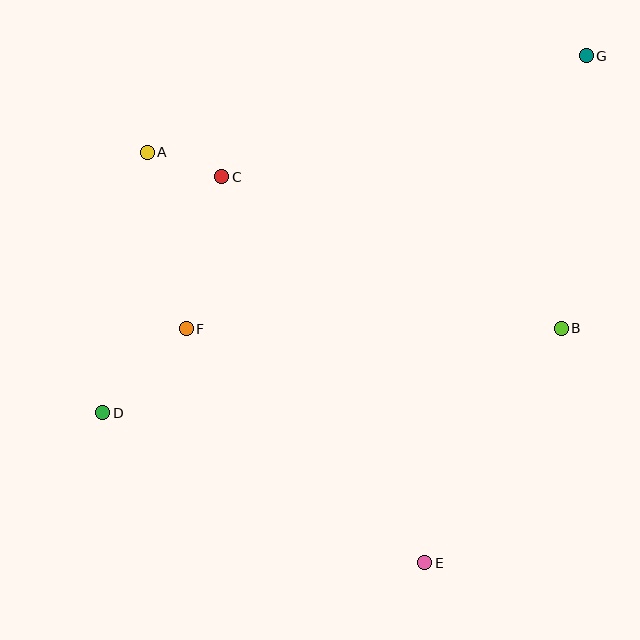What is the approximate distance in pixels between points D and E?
The distance between D and E is approximately 355 pixels.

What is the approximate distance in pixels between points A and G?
The distance between A and G is approximately 450 pixels.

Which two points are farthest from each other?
Points D and G are farthest from each other.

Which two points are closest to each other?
Points A and C are closest to each other.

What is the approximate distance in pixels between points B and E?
The distance between B and E is approximately 271 pixels.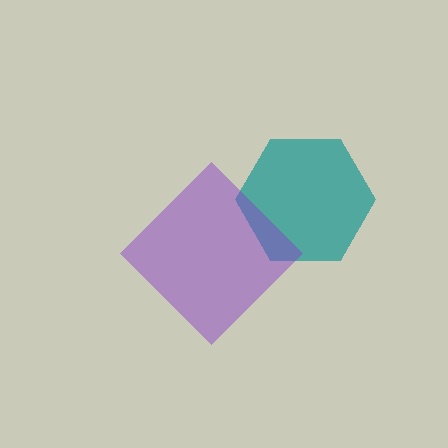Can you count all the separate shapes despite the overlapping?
Yes, there are 2 separate shapes.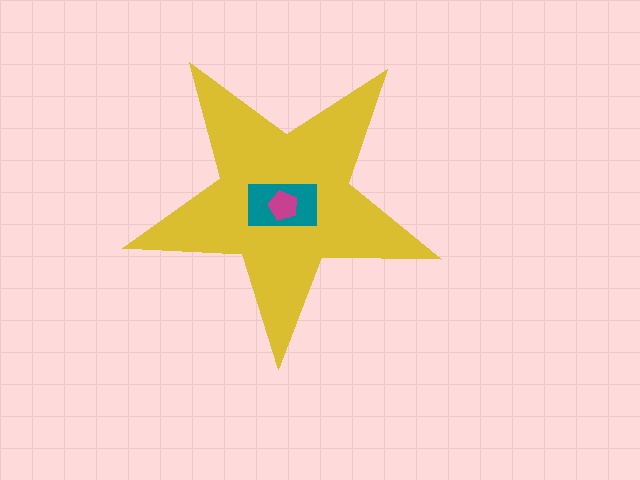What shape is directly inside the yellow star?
The teal rectangle.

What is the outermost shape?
The yellow star.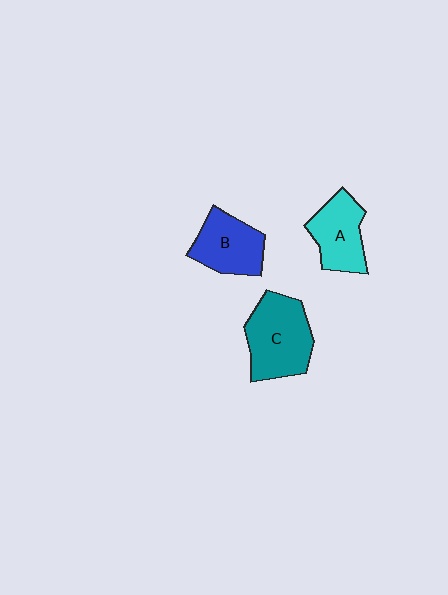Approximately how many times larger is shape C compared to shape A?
Approximately 1.4 times.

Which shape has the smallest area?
Shape A (cyan).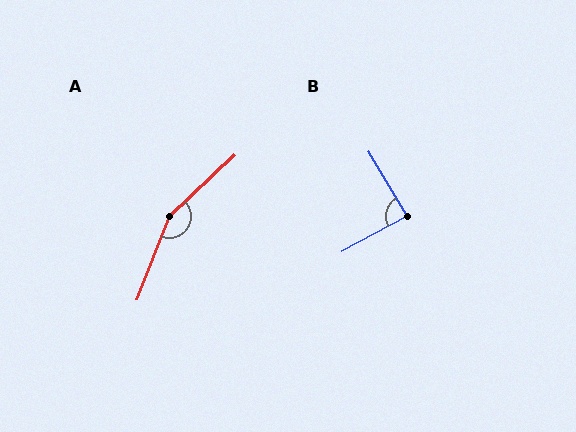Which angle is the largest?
A, at approximately 155 degrees.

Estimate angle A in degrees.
Approximately 155 degrees.